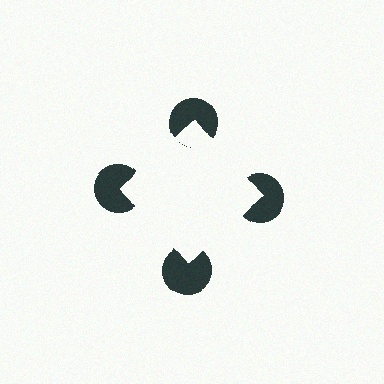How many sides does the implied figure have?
4 sides.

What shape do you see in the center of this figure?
An illusory square — its edges are inferred from the aligned wedge cuts in the pac-man discs, not physically drawn.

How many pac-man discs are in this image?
There are 4 — one at each vertex of the illusory square.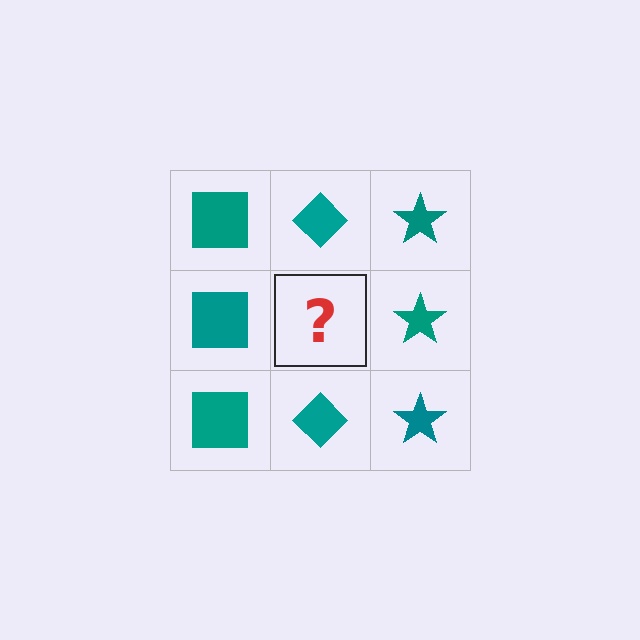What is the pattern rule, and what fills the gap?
The rule is that each column has a consistent shape. The gap should be filled with a teal diamond.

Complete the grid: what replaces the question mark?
The question mark should be replaced with a teal diamond.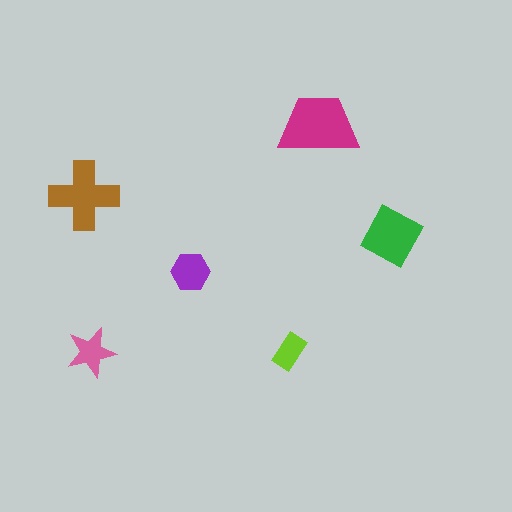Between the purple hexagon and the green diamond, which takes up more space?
The green diamond.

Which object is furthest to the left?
The brown cross is leftmost.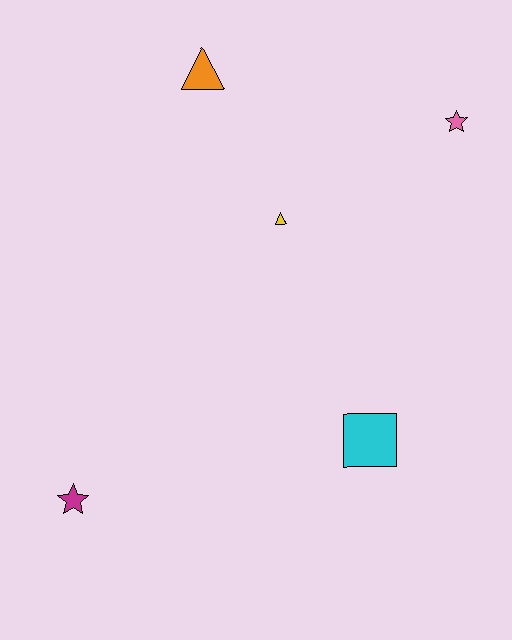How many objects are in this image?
There are 5 objects.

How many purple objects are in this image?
There are no purple objects.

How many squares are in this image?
There is 1 square.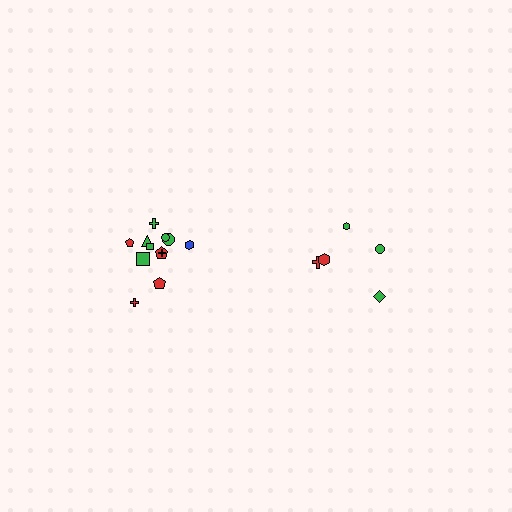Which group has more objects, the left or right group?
The left group.